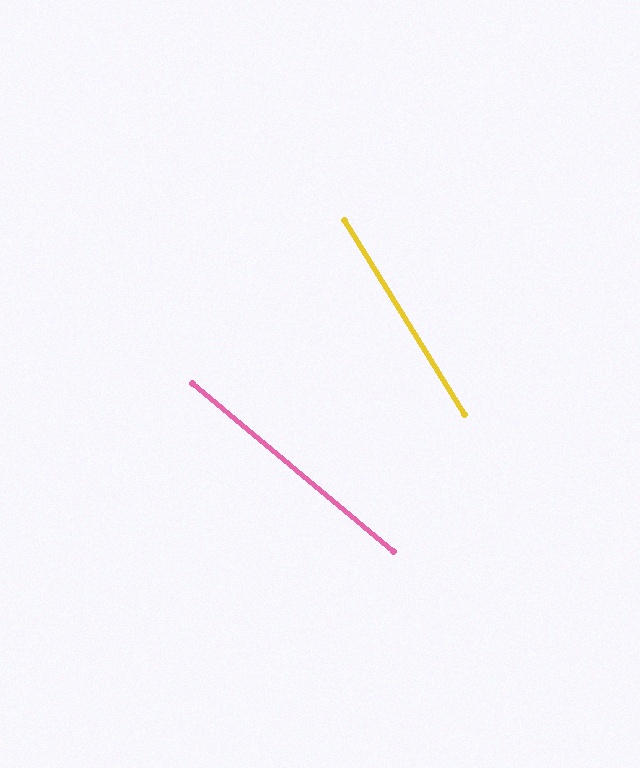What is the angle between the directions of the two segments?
Approximately 18 degrees.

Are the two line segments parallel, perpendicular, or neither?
Neither parallel nor perpendicular — they differ by about 18°.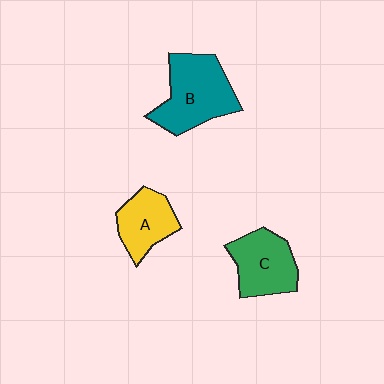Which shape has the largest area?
Shape B (teal).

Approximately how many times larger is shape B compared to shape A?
Approximately 1.5 times.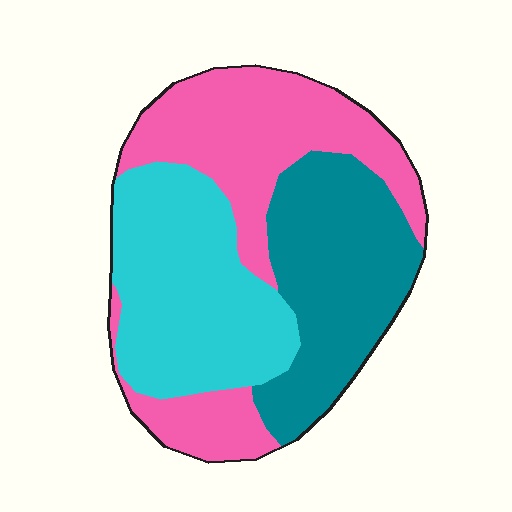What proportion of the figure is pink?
Pink covers 37% of the figure.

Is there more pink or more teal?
Pink.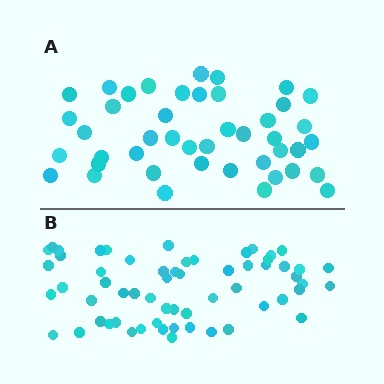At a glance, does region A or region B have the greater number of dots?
Region B (the bottom region) has more dots.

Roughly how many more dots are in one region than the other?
Region B has approximately 15 more dots than region A.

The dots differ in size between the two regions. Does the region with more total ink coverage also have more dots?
No. Region A has more total ink coverage because its dots are larger, but region B actually contains more individual dots. Total area can be misleading — the number of items is what matters here.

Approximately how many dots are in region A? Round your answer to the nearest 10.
About 40 dots. (The exact count is 44, which rounds to 40.)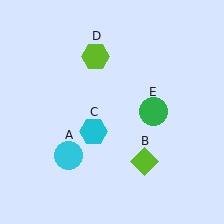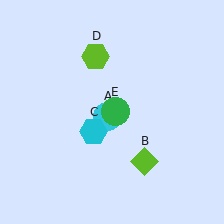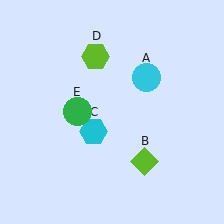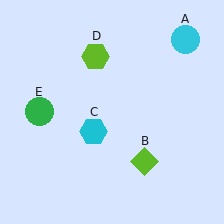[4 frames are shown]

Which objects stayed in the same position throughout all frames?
Lime diamond (object B) and cyan hexagon (object C) and lime hexagon (object D) remained stationary.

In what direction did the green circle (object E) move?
The green circle (object E) moved left.